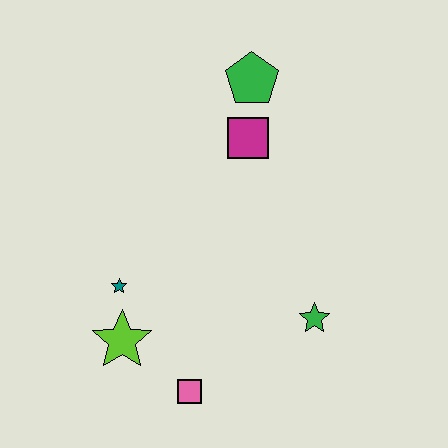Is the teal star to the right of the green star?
No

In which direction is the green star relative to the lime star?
The green star is to the right of the lime star.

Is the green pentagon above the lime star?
Yes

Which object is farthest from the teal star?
The green pentagon is farthest from the teal star.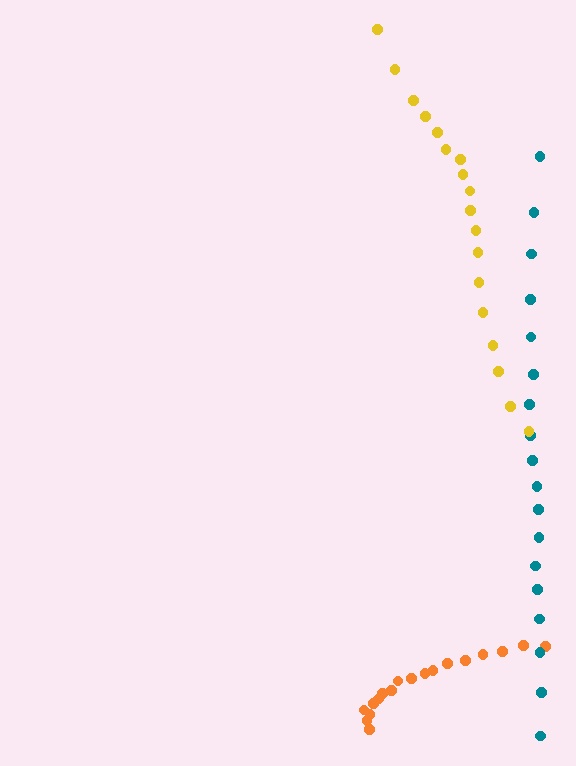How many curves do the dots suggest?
There are 3 distinct paths.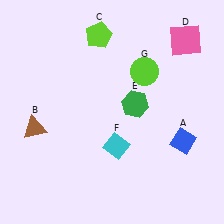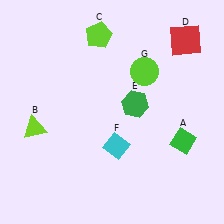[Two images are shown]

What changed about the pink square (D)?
In Image 1, D is pink. In Image 2, it changed to red.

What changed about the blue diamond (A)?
In Image 1, A is blue. In Image 2, it changed to green.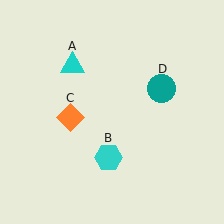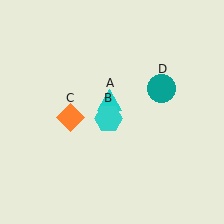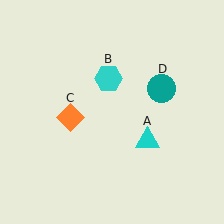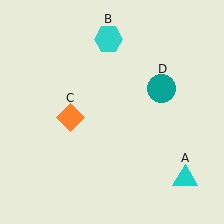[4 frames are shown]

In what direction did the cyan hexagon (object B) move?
The cyan hexagon (object B) moved up.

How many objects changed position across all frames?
2 objects changed position: cyan triangle (object A), cyan hexagon (object B).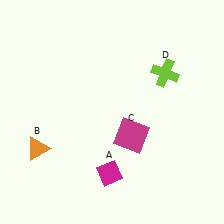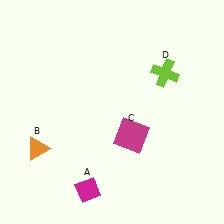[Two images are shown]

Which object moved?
The magenta diamond (A) moved left.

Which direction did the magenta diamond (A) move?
The magenta diamond (A) moved left.